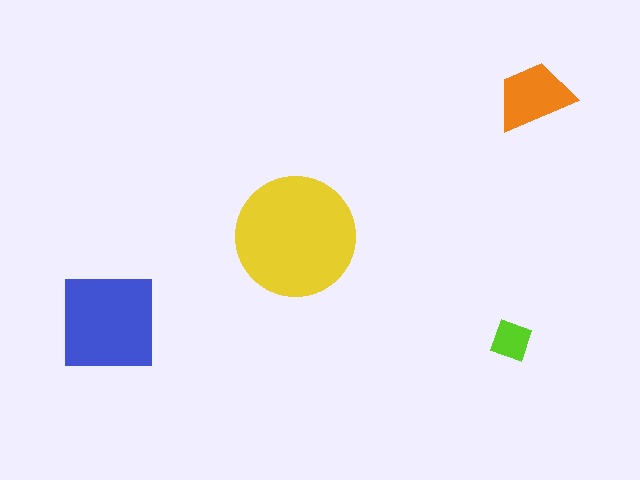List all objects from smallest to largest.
The lime diamond, the orange trapezoid, the blue square, the yellow circle.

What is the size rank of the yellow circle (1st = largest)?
1st.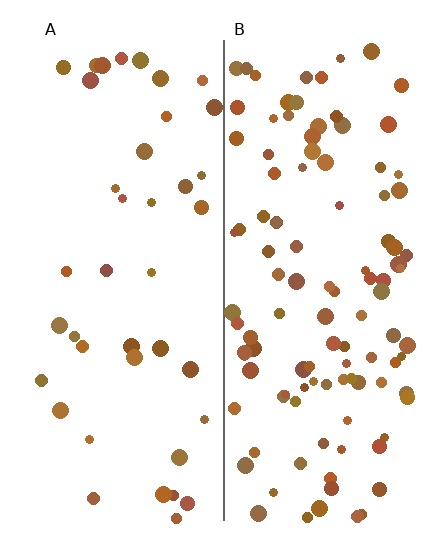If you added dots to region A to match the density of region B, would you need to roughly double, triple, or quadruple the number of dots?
Approximately triple.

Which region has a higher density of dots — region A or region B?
B (the right).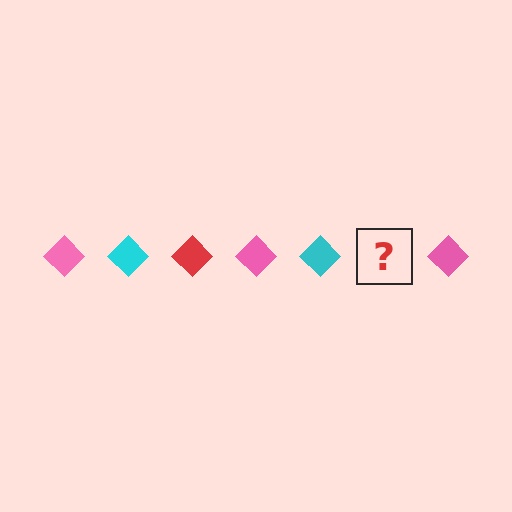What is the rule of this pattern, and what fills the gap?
The rule is that the pattern cycles through pink, cyan, red diamonds. The gap should be filled with a red diamond.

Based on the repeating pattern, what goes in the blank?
The blank should be a red diamond.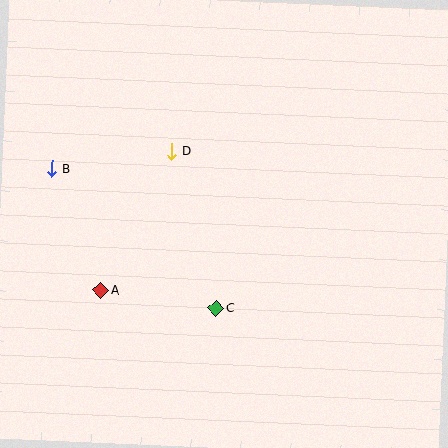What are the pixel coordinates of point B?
Point B is at (52, 168).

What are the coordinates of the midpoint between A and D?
The midpoint between A and D is at (136, 221).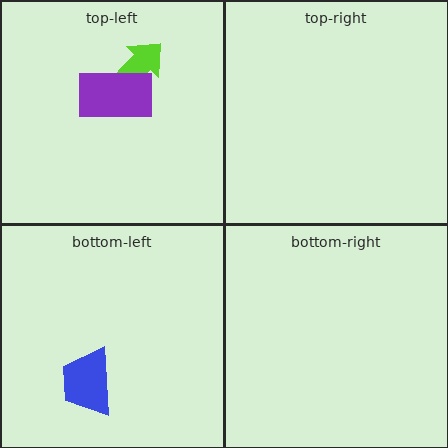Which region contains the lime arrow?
The top-left region.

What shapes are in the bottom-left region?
The blue trapezoid.